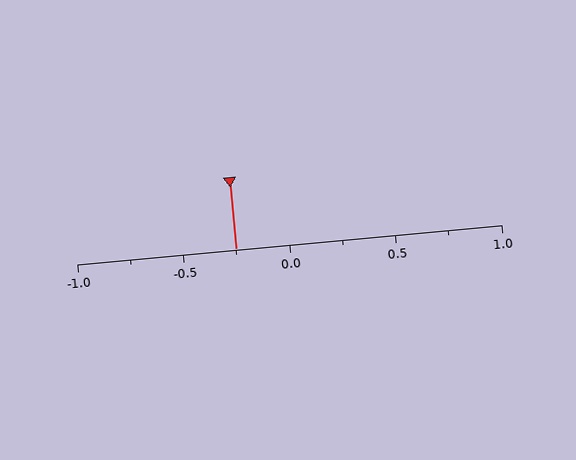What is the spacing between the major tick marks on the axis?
The major ticks are spaced 0.5 apart.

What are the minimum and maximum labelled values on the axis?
The axis runs from -1.0 to 1.0.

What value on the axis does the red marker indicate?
The marker indicates approximately -0.25.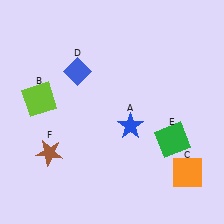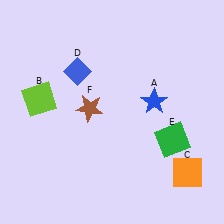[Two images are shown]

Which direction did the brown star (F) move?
The brown star (F) moved up.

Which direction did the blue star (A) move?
The blue star (A) moved up.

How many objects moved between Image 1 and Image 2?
2 objects moved between the two images.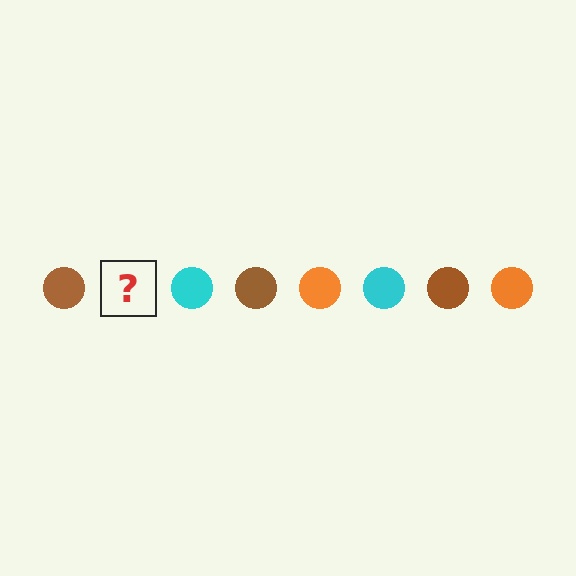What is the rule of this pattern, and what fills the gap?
The rule is that the pattern cycles through brown, orange, cyan circles. The gap should be filled with an orange circle.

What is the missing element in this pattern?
The missing element is an orange circle.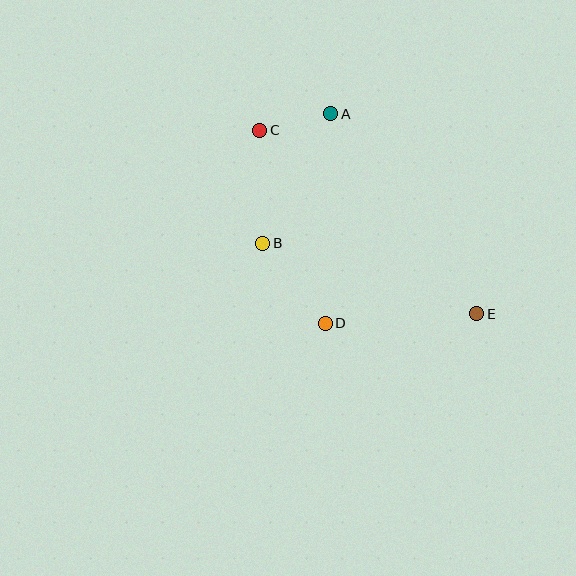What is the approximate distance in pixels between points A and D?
The distance between A and D is approximately 209 pixels.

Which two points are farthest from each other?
Points C and E are farthest from each other.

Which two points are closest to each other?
Points A and C are closest to each other.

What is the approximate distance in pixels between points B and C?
The distance between B and C is approximately 113 pixels.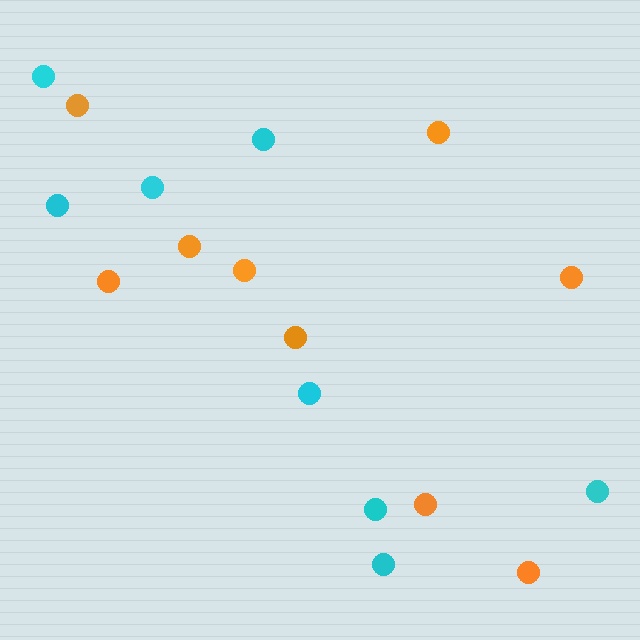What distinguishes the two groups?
There are 2 groups: one group of cyan circles (8) and one group of orange circles (9).